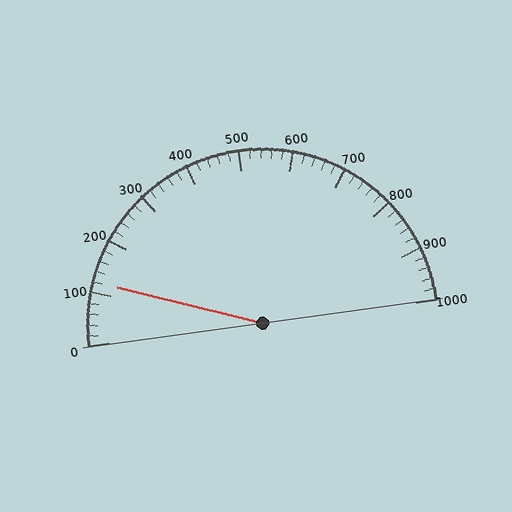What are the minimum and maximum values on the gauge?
The gauge ranges from 0 to 1000.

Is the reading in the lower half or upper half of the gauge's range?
The reading is in the lower half of the range (0 to 1000).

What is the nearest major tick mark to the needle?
The nearest major tick mark is 100.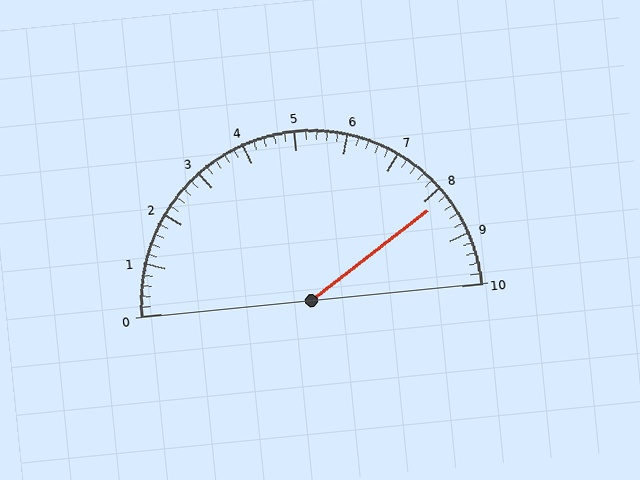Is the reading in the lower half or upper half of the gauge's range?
The reading is in the upper half of the range (0 to 10).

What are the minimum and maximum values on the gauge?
The gauge ranges from 0 to 10.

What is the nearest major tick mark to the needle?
The nearest major tick mark is 8.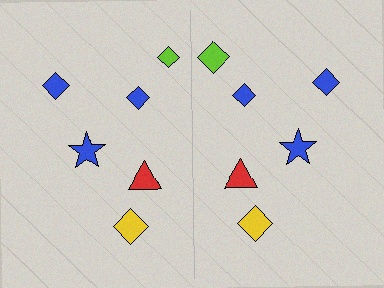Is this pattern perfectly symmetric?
No, the pattern is not perfectly symmetric. The lime diamond on the right side has a different size than its mirror counterpart.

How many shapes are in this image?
There are 12 shapes in this image.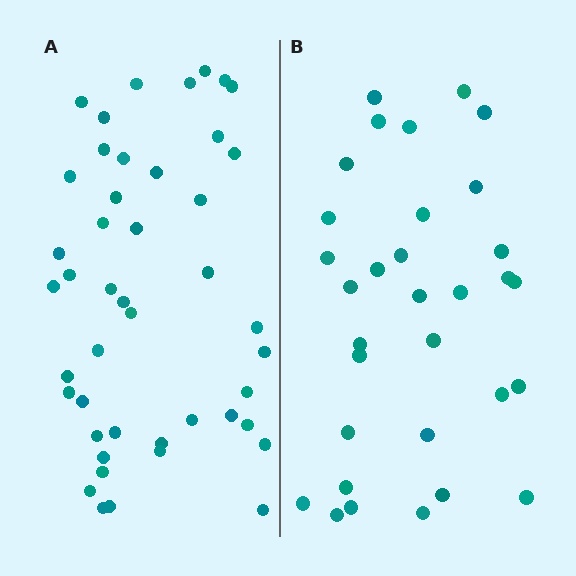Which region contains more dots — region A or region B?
Region A (the left region) has more dots.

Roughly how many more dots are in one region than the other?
Region A has approximately 15 more dots than region B.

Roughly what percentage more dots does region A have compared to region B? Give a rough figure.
About 40% more.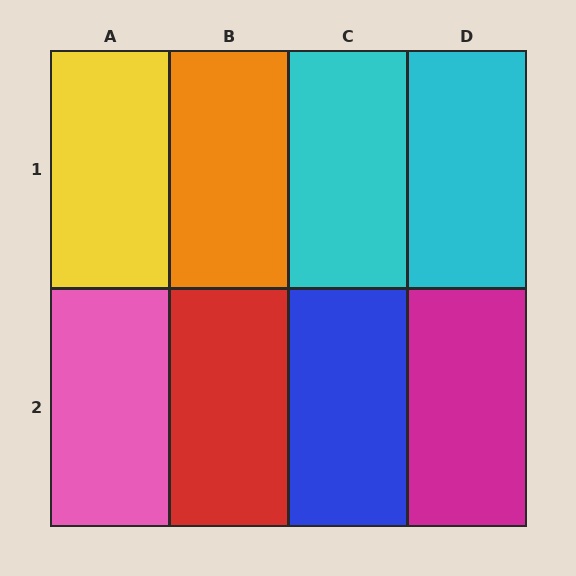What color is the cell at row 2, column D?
Magenta.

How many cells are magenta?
1 cell is magenta.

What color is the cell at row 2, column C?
Blue.